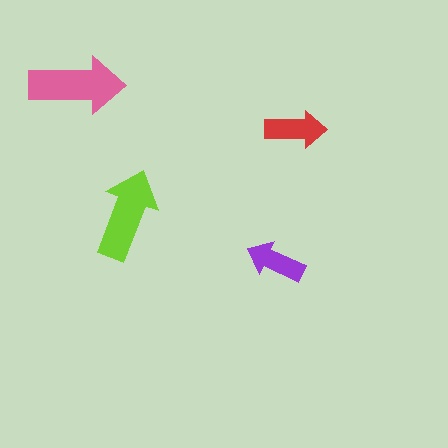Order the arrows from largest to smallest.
the pink one, the lime one, the red one, the purple one.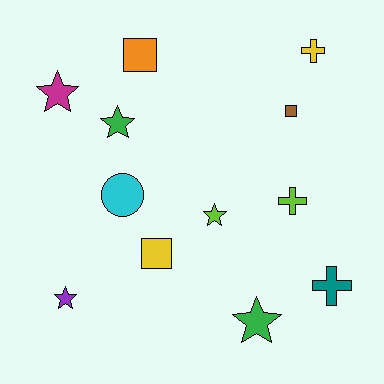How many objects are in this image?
There are 12 objects.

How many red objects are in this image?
There are no red objects.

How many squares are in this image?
There are 3 squares.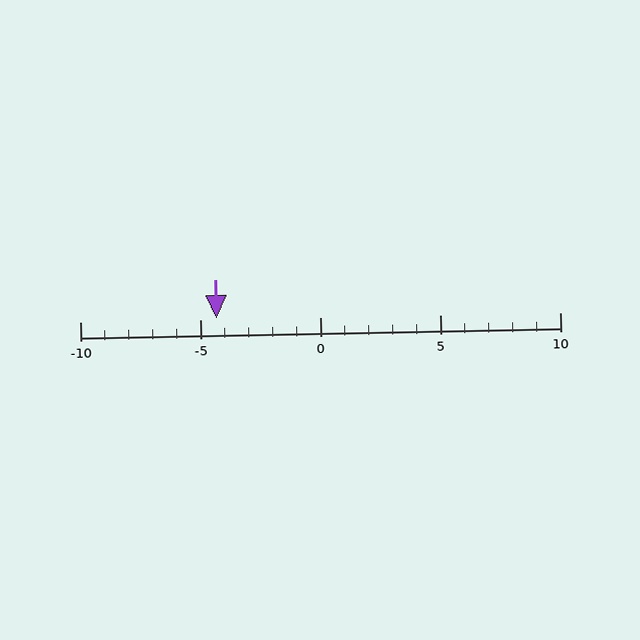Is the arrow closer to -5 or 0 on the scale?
The arrow is closer to -5.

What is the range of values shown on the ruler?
The ruler shows values from -10 to 10.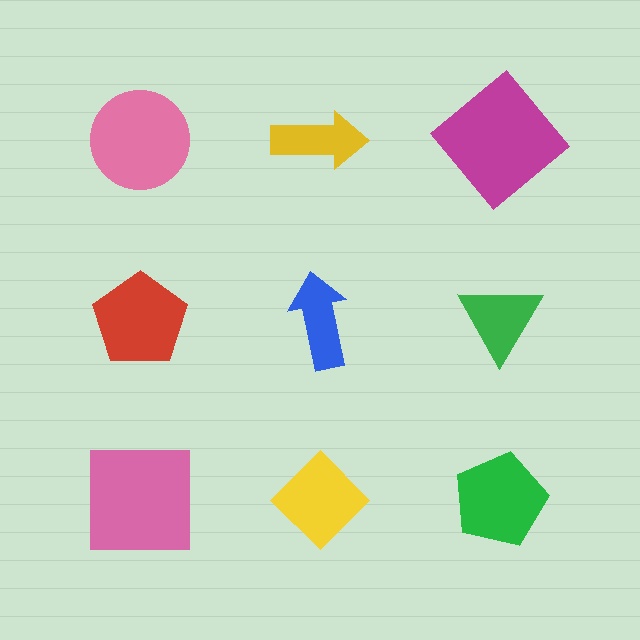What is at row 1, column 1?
A pink circle.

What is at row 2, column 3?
A green triangle.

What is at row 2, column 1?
A red pentagon.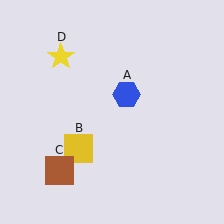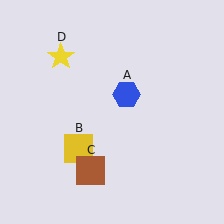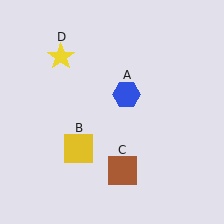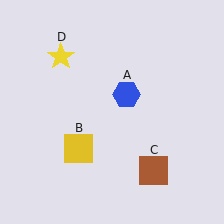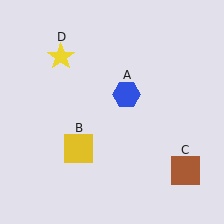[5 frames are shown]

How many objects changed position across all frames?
1 object changed position: brown square (object C).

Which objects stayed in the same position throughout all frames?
Blue hexagon (object A) and yellow square (object B) and yellow star (object D) remained stationary.